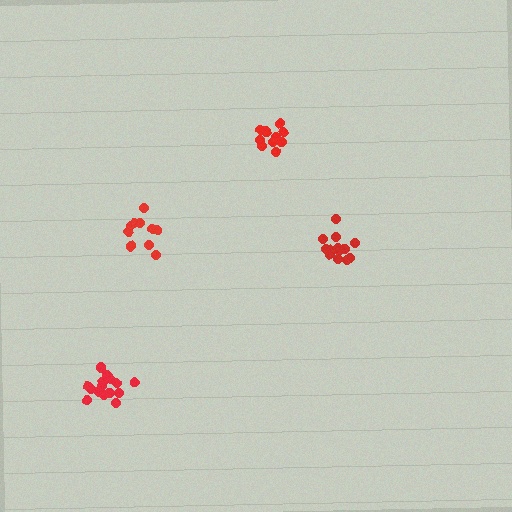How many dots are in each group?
Group 1: 11 dots, Group 2: 15 dots, Group 3: 11 dots, Group 4: 16 dots (53 total).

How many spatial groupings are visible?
There are 4 spatial groupings.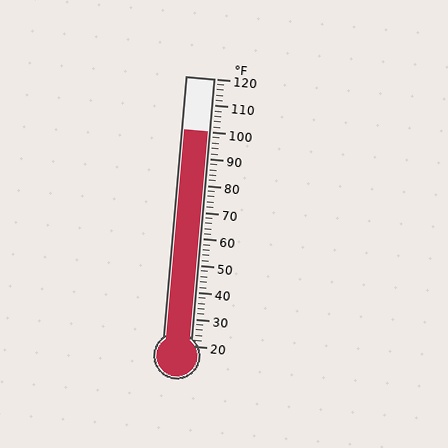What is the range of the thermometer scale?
The thermometer scale ranges from 20°F to 120°F.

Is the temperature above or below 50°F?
The temperature is above 50°F.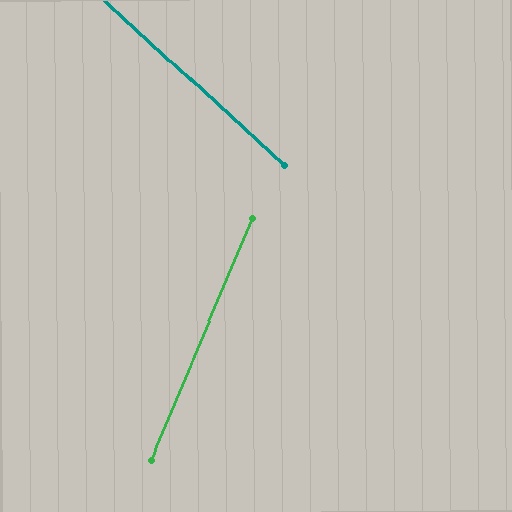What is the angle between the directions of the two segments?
Approximately 70 degrees.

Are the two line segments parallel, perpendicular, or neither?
Neither parallel nor perpendicular — they differ by about 70°.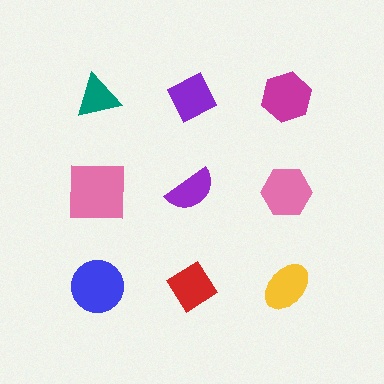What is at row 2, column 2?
A purple semicircle.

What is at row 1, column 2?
A purple diamond.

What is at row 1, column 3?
A magenta hexagon.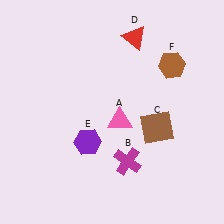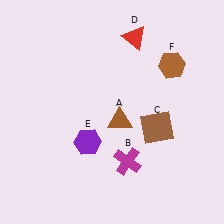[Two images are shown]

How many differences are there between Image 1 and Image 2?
There is 1 difference between the two images.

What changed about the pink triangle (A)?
In Image 1, A is pink. In Image 2, it changed to brown.